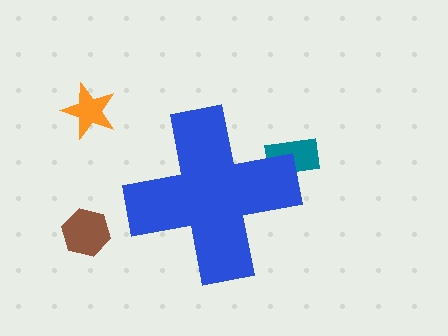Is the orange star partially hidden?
No, the orange star is fully visible.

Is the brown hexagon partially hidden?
No, the brown hexagon is fully visible.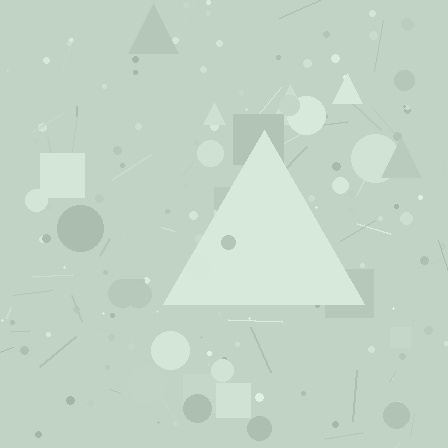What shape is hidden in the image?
A triangle is hidden in the image.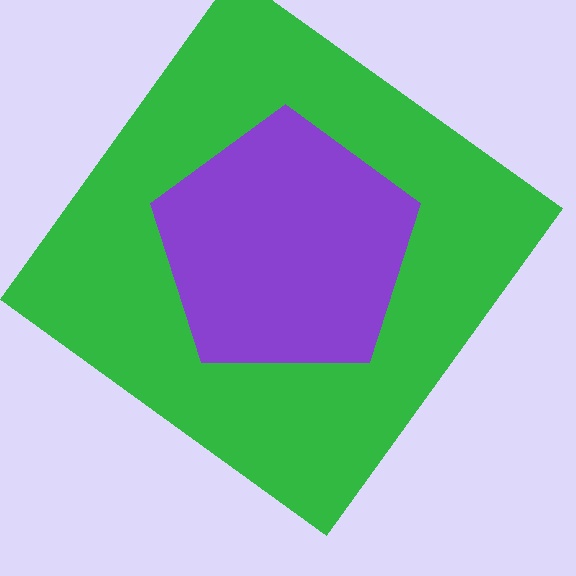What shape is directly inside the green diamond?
The purple pentagon.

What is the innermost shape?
The purple pentagon.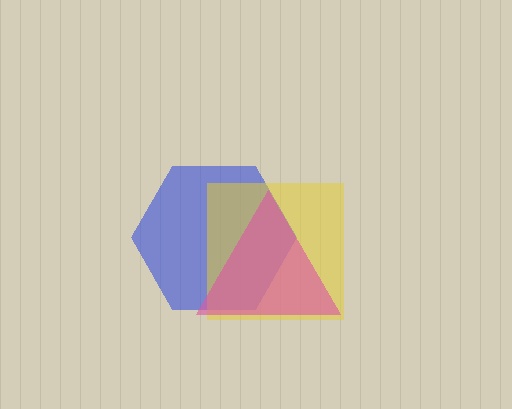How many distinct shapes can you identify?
There are 3 distinct shapes: a blue hexagon, a yellow square, a pink triangle.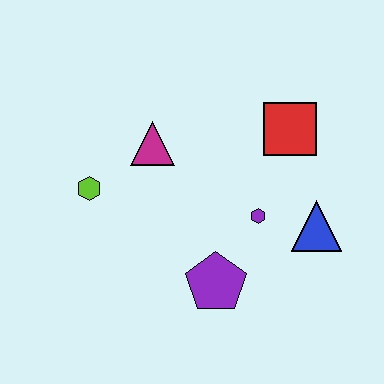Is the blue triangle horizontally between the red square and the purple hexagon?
No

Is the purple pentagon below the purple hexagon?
Yes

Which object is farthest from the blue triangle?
The lime hexagon is farthest from the blue triangle.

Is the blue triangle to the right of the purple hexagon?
Yes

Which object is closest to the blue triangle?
The purple hexagon is closest to the blue triangle.